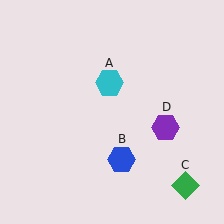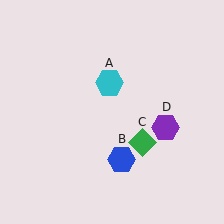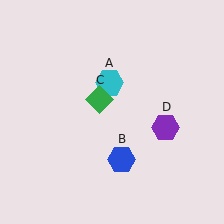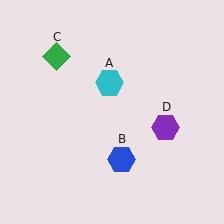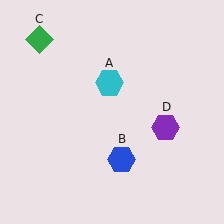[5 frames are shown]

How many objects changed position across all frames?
1 object changed position: green diamond (object C).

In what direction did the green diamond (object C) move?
The green diamond (object C) moved up and to the left.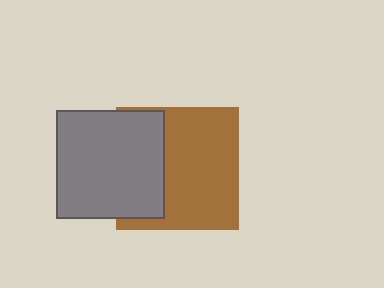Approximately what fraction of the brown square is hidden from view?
Roughly 36% of the brown square is hidden behind the gray square.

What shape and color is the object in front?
The object in front is a gray square.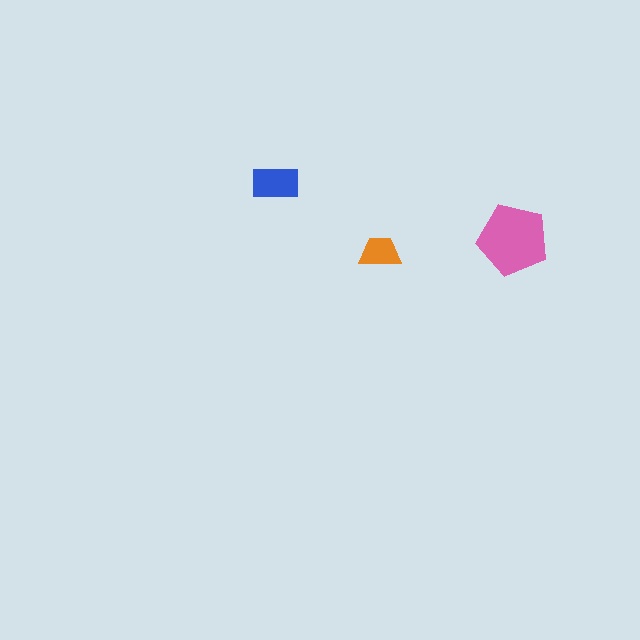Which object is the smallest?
The orange trapezoid.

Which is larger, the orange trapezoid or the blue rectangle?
The blue rectangle.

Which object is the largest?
The pink pentagon.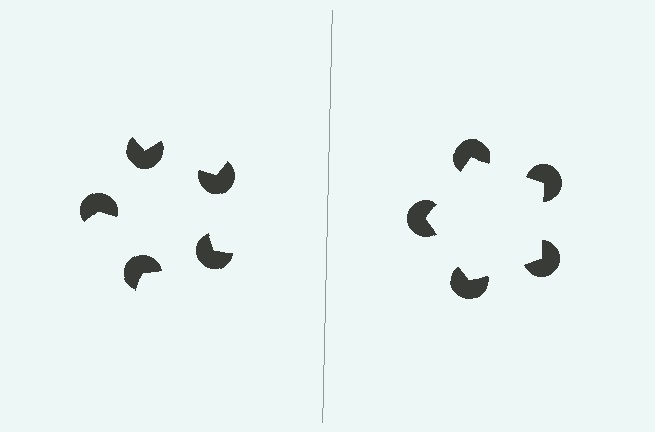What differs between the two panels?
The pac-man discs are positioned identically on both sides; only the wedge orientations differ. On the right they align to a pentagon; on the left they are misaligned.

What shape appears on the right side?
An illusory pentagon.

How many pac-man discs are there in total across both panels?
10 — 5 on each side.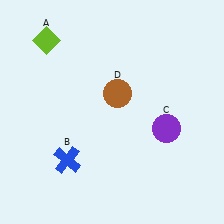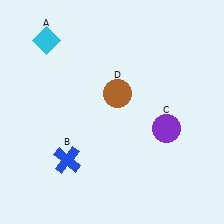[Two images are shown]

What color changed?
The diamond (A) changed from lime in Image 1 to cyan in Image 2.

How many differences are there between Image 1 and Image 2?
There is 1 difference between the two images.